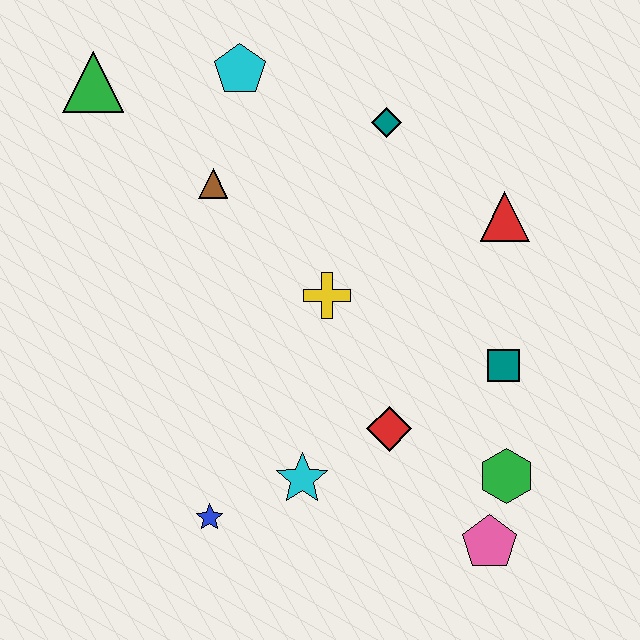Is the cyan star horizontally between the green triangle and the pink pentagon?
Yes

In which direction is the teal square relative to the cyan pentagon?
The teal square is below the cyan pentagon.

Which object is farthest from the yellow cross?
The green triangle is farthest from the yellow cross.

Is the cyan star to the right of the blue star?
Yes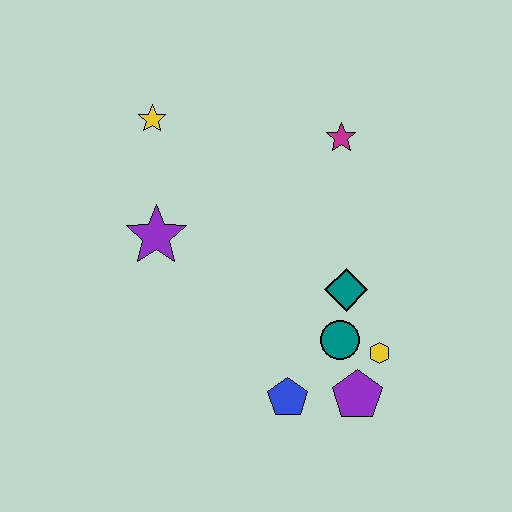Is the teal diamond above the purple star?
No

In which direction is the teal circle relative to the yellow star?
The teal circle is below the yellow star.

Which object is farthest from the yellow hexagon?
The yellow star is farthest from the yellow hexagon.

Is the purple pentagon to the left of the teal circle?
No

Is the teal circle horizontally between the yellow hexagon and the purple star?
Yes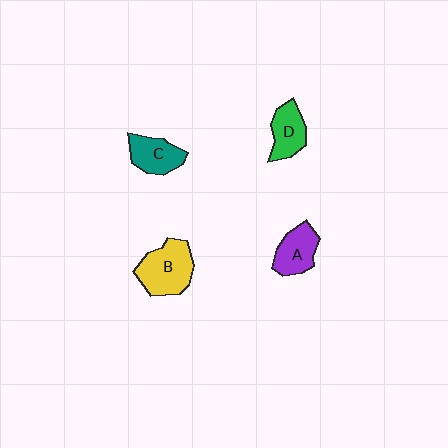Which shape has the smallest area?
Shape D (green).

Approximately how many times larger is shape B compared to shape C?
Approximately 1.5 times.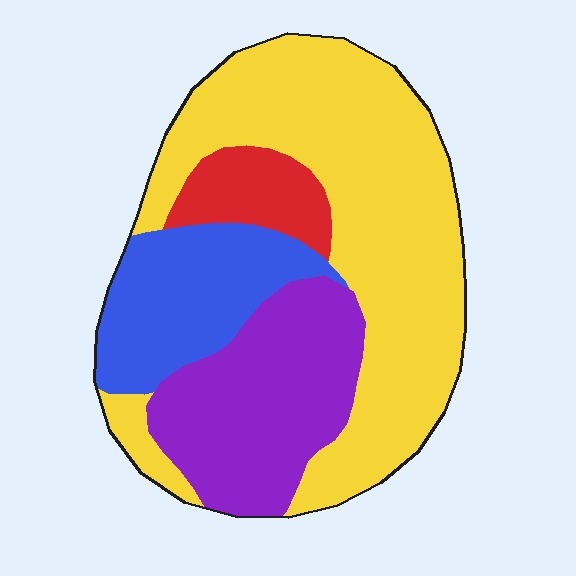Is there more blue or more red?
Blue.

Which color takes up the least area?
Red, at roughly 10%.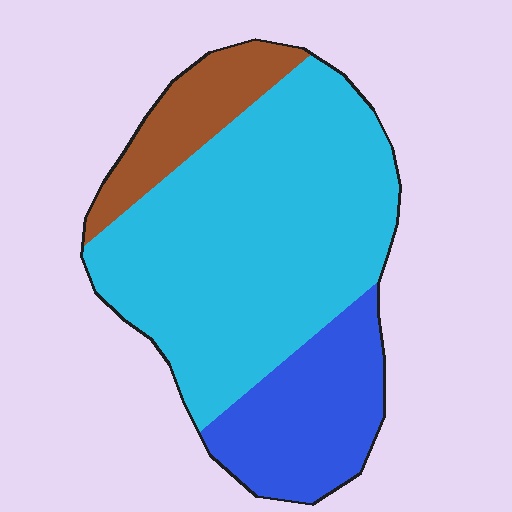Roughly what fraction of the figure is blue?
Blue takes up less than a quarter of the figure.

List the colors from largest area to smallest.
From largest to smallest: cyan, blue, brown.